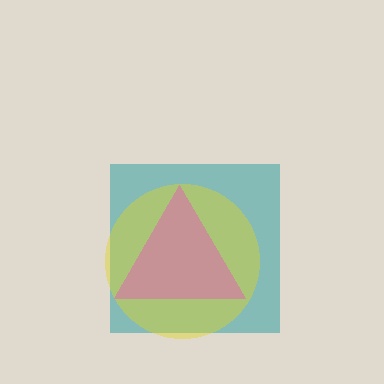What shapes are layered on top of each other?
The layered shapes are: a teal square, a yellow circle, a pink triangle.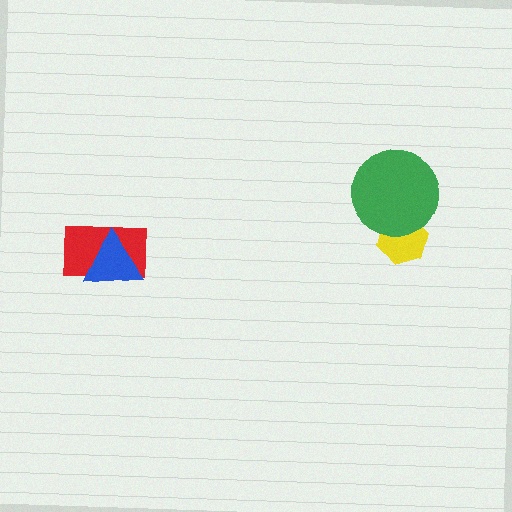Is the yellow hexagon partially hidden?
Yes, it is partially covered by another shape.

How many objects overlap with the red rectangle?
1 object overlaps with the red rectangle.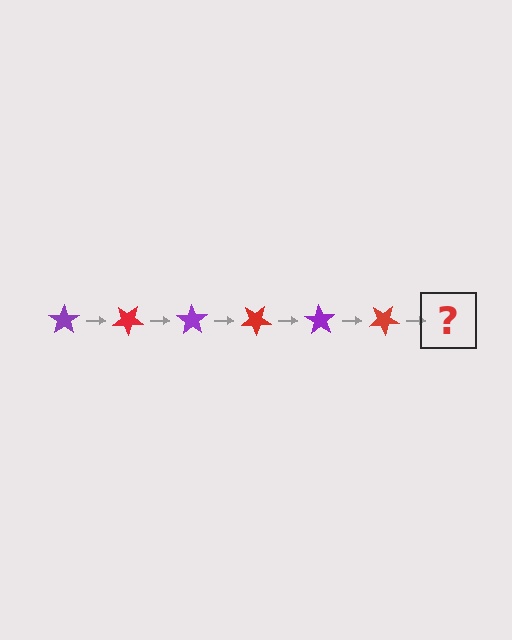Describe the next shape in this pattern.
It should be a purple star, rotated 210 degrees from the start.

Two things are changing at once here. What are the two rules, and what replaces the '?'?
The two rules are that it rotates 35 degrees each step and the color cycles through purple and red. The '?' should be a purple star, rotated 210 degrees from the start.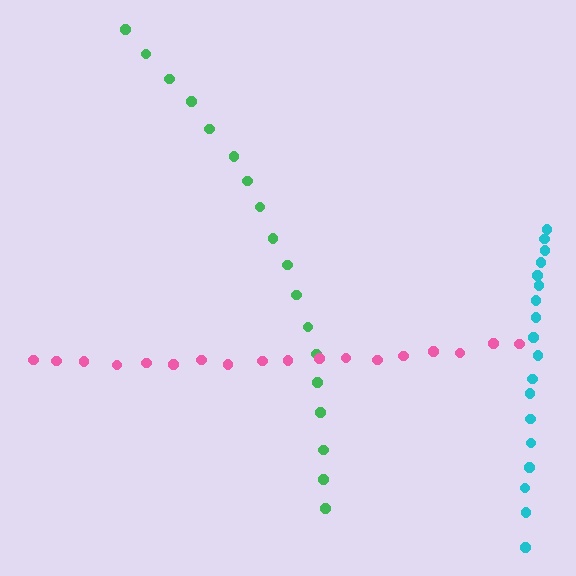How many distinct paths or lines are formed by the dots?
There are 3 distinct paths.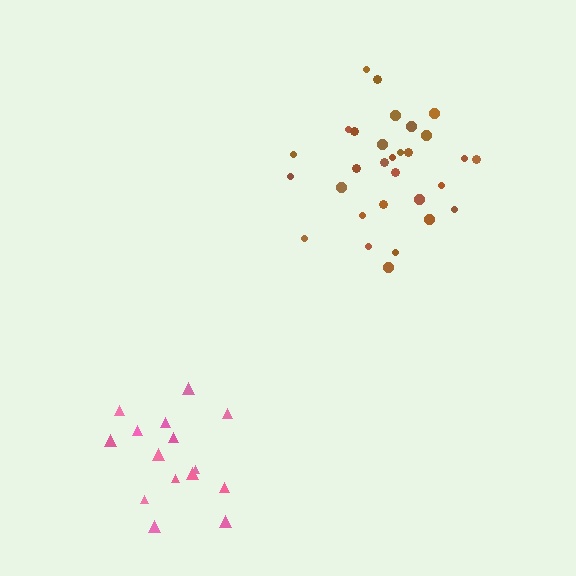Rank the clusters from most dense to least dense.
brown, pink.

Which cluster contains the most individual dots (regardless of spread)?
Brown (30).